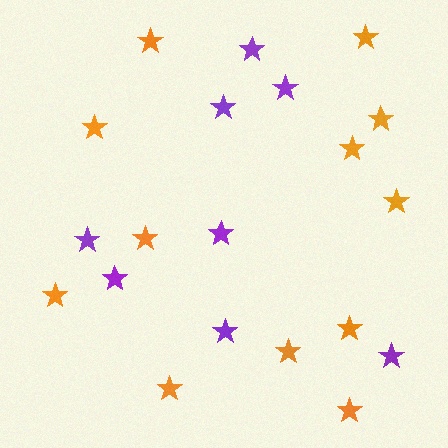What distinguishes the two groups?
There are 2 groups: one group of purple stars (8) and one group of orange stars (12).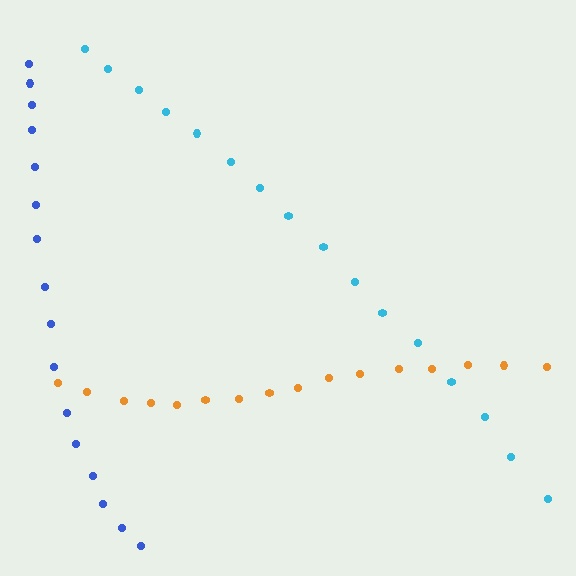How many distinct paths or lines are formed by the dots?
There are 3 distinct paths.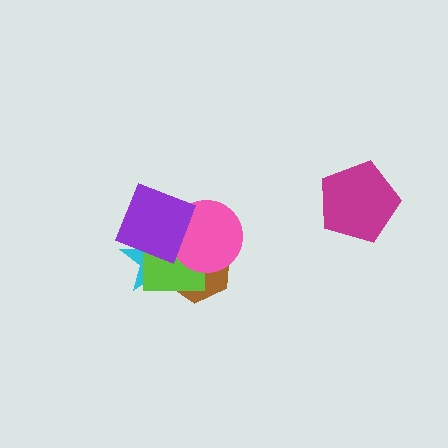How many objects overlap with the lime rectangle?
5 objects overlap with the lime rectangle.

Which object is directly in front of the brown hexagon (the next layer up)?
The blue triangle is directly in front of the brown hexagon.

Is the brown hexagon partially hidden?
Yes, it is partially covered by another shape.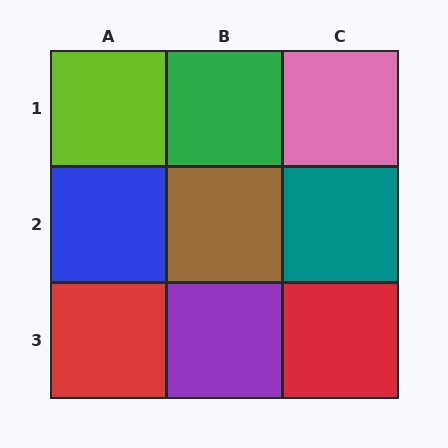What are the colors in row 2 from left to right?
Blue, brown, teal.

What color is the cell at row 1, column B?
Green.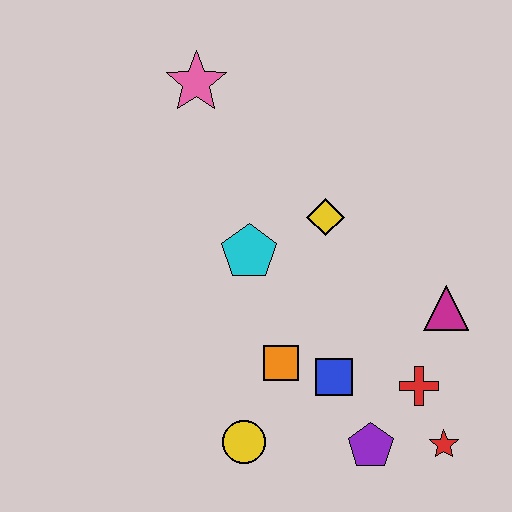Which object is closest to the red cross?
The red star is closest to the red cross.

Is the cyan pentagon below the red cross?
No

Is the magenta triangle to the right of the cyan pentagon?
Yes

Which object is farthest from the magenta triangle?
The pink star is farthest from the magenta triangle.